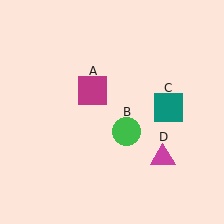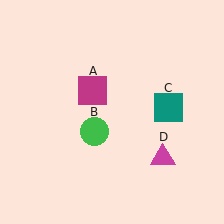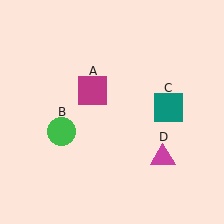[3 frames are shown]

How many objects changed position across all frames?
1 object changed position: green circle (object B).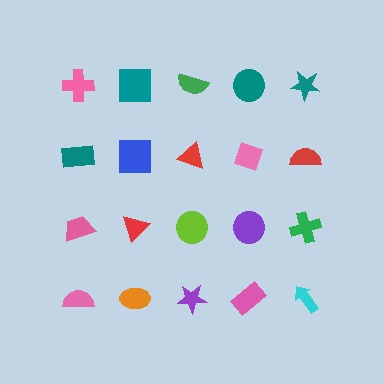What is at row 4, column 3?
A purple star.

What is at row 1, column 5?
A teal star.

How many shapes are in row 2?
5 shapes.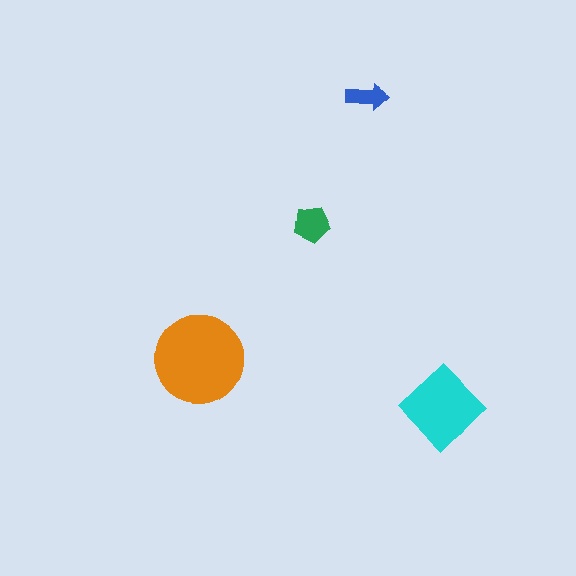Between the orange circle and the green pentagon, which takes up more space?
The orange circle.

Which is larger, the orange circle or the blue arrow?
The orange circle.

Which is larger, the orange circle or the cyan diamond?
The orange circle.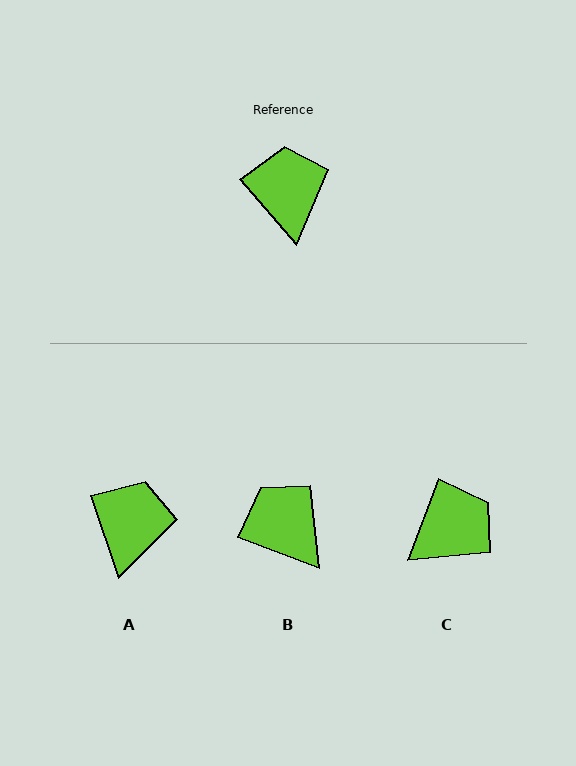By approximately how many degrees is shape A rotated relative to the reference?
Approximately 22 degrees clockwise.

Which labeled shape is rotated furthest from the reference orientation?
C, about 61 degrees away.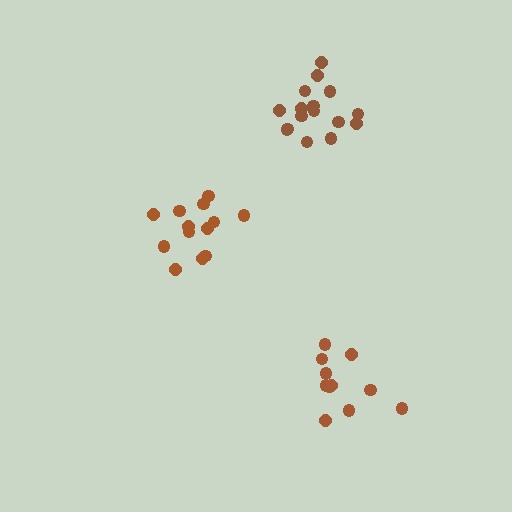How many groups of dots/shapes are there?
There are 3 groups.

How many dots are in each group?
Group 1: 11 dots, Group 2: 16 dots, Group 3: 13 dots (40 total).